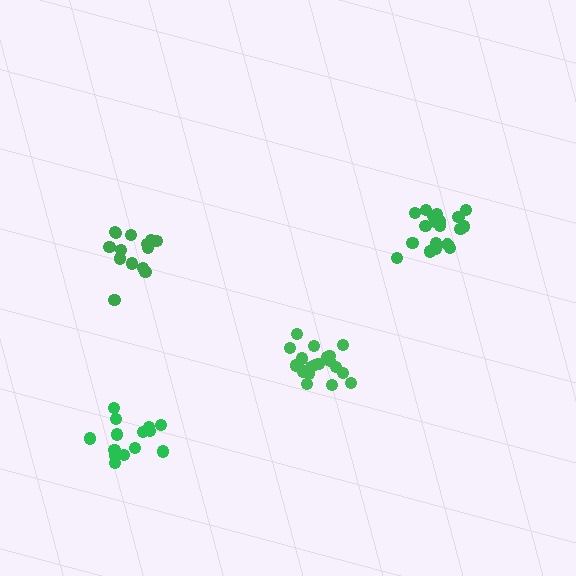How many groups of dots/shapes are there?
There are 4 groups.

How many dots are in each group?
Group 1: 19 dots, Group 2: 14 dots, Group 3: 19 dots, Group 4: 15 dots (67 total).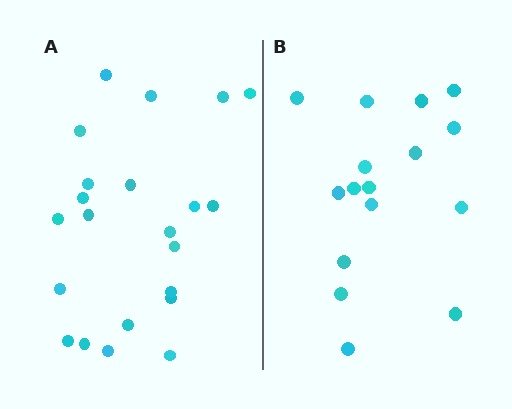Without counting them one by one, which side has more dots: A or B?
Region A (the left region) has more dots.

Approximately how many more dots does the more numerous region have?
Region A has about 6 more dots than region B.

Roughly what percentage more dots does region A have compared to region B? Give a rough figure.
About 40% more.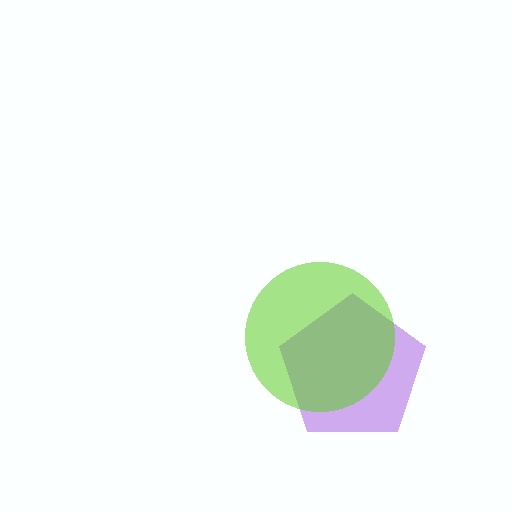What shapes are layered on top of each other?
The layered shapes are: a purple pentagon, a lime circle.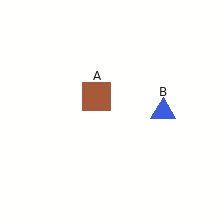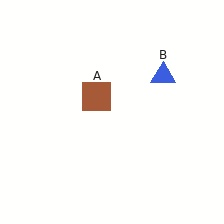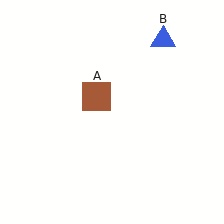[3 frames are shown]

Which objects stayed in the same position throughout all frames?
Brown square (object A) remained stationary.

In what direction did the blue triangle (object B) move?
The blue triangle (object B) moved up.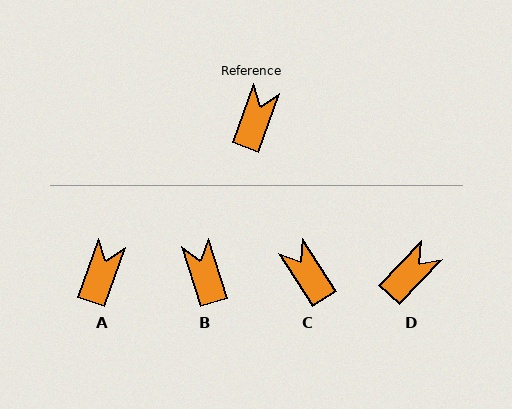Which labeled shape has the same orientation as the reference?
A.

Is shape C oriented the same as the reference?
No, it is off by about 53 degrees.